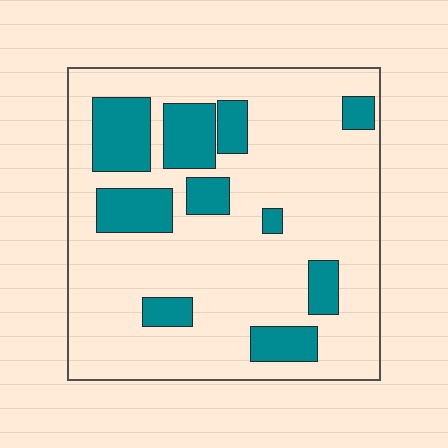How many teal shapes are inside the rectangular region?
10.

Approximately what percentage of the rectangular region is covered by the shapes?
Approximately 20%.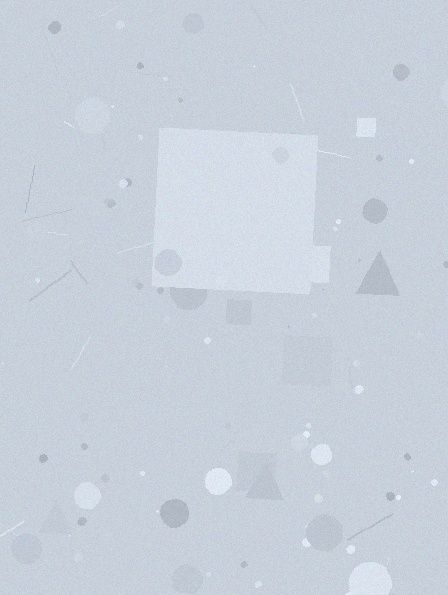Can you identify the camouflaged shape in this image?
The camouflaged shape is a square.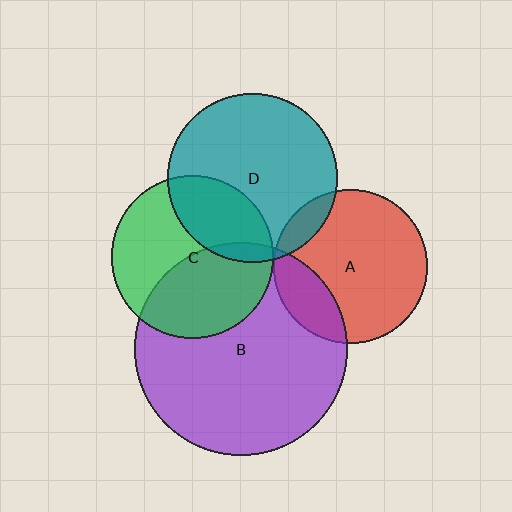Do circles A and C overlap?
Yes.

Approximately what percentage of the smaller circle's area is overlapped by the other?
Approximately 5%.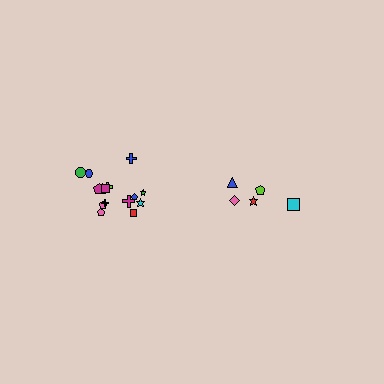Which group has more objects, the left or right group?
The left group.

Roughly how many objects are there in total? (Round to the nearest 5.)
Roughly 20 objects in total.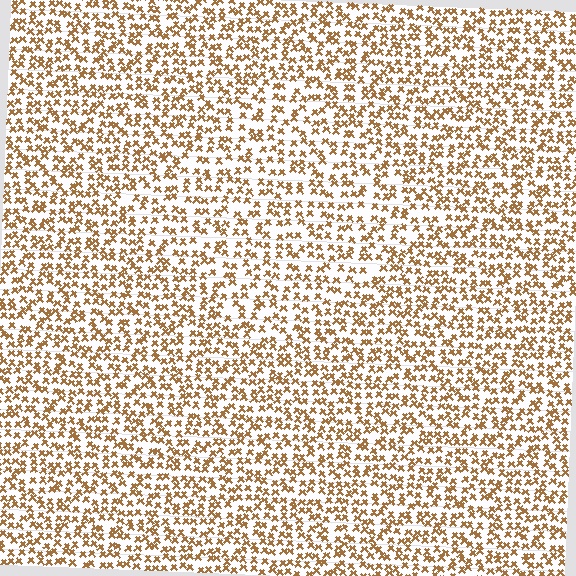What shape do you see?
I see a diamond.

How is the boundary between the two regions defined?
The boundary is defined by a change in element density (approximately 1.3x ratio). All elements are the same color, size, and shape.